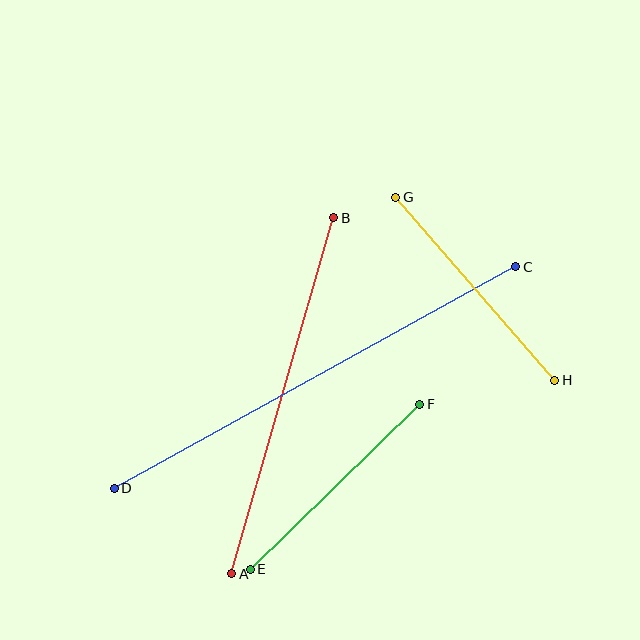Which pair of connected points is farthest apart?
Points C and D are farthest apart.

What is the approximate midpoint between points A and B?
The midpoint is at approximately (283, 396) pixels.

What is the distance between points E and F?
The distance is approximately 236 pixels.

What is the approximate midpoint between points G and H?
The midpoint is at approximately (475, 289) pixels.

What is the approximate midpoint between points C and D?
The midpoint is at approximately (315, 377) pixels.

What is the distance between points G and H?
The distance is approximately 243 pixels.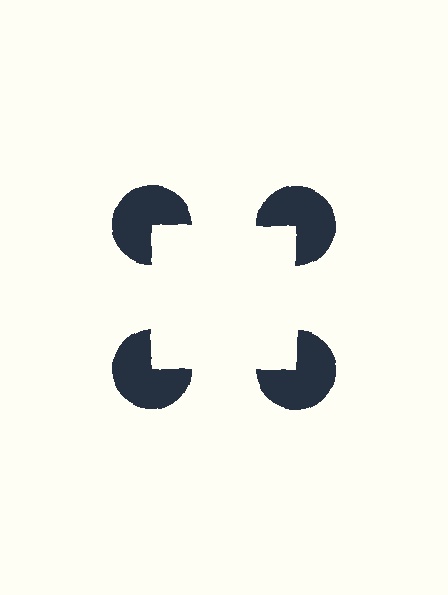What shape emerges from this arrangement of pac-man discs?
An illusory square — its edges are inferred from the aligned wedge cuts in the pac-man discs, not physically drawn.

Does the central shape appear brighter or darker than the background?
It typically appears slightly brighter than the background, even though no actual brightness change is drawn.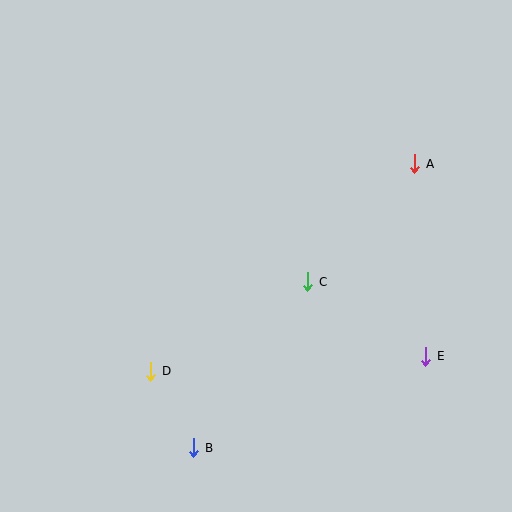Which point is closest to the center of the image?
Point C at (308, 282) is closest to the center.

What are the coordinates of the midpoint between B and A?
The midpoint between B and A is at (304, 306).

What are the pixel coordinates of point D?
Point D is at (151, 372).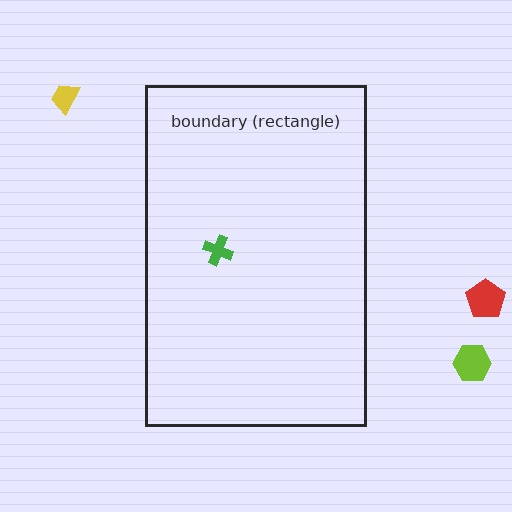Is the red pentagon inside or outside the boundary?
Outside.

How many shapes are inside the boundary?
1 inside, 3 outside.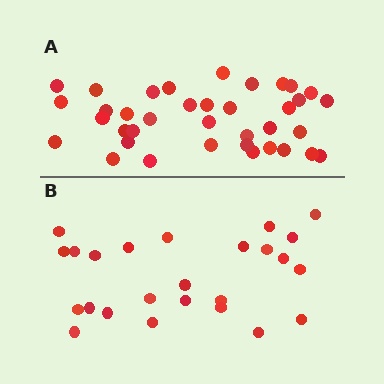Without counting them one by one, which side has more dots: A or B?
Region A (the top region) has more dots.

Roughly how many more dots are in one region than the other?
Region A has roughly 12 or so more dots than region B.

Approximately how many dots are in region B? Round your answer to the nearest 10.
About 20 dots. (The exact count is 25, which rounds to 20.)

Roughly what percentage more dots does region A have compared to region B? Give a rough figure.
About 50% more.